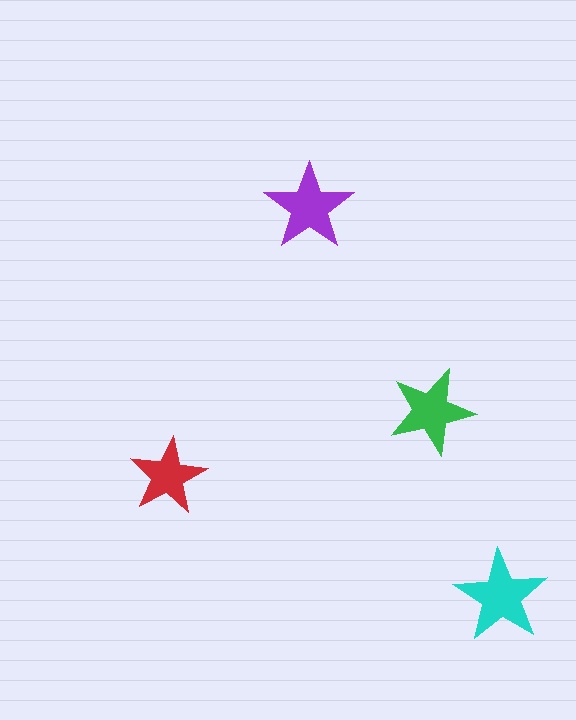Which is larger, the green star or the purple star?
The purple one.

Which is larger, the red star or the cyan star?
The cyan one.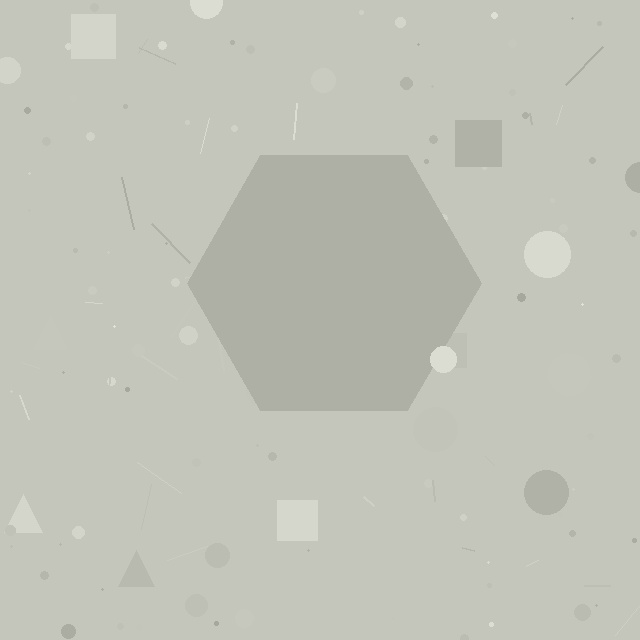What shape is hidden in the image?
A hexagon is hidden in the image.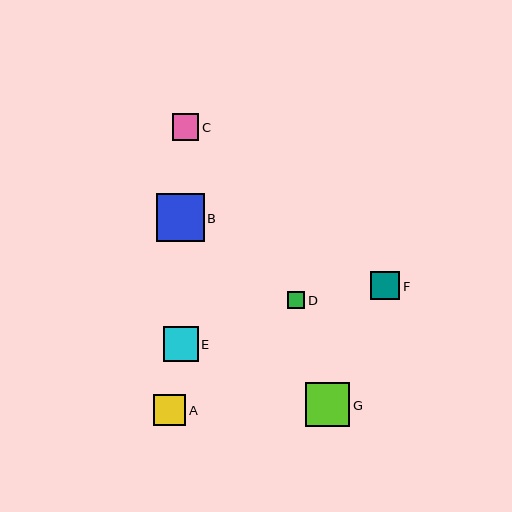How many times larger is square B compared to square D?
Square B is approximately 2.8 times the size of square D.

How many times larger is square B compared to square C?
Square B is approximately 1.8 times the size of square C.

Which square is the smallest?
Square D is the smallest with a size of approximately 17 pixels.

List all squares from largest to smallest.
From largest to smallest: B, G, E, A, F, C, D.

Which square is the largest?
Square B is the largest with a size of approximately 47 pixels.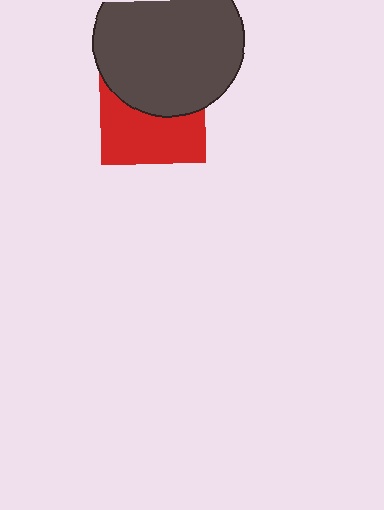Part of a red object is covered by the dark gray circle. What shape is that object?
It is a square.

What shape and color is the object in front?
The object in front is a dark gray circle.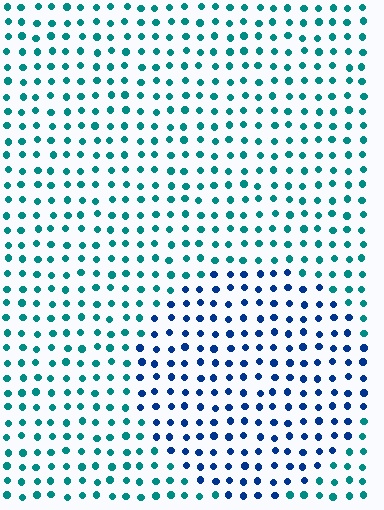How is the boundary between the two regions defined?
The boundary is defined purely by a slight shift in hue (about 42 degrees). Spacing, size, and orientation are identical on both sides.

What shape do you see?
I see a circle.